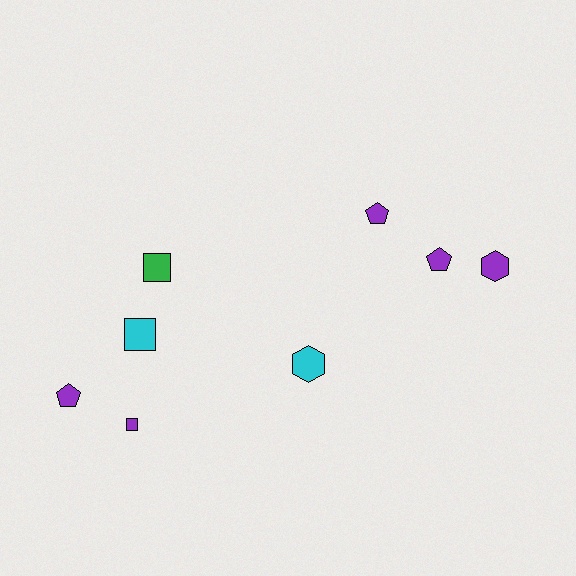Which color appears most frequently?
Purple, with 5 objects.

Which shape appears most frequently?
Pentagon, with 3 objects.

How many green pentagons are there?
There are no green pentagons.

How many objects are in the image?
There are 8 objects.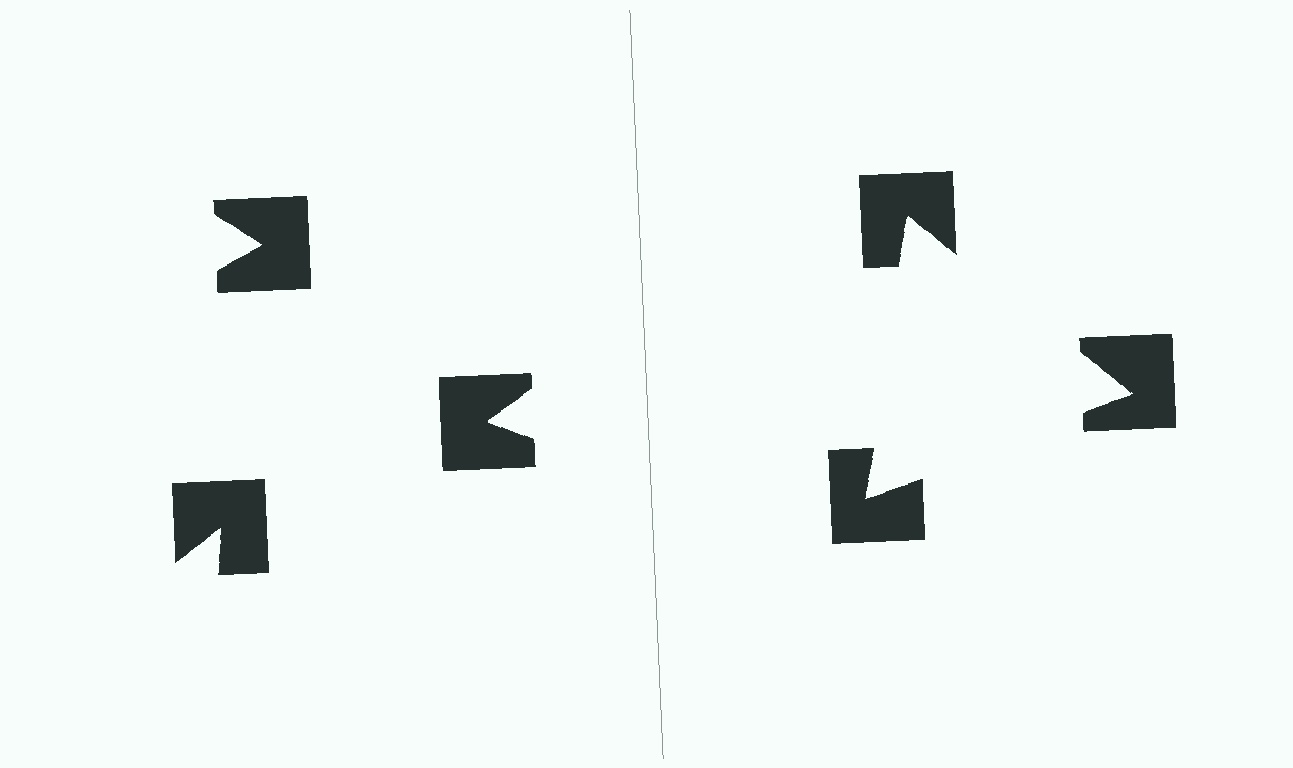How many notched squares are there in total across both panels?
6 — 3 on each side.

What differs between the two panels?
The notched squares are positioned identically on both sides; only the wedge orientations differ. On the right they align to a triangle; on the left they are misaligned.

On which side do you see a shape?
An illusory triangle appears on the right side. On the left side the wedge cuts are rotated, so no coherent shape forms.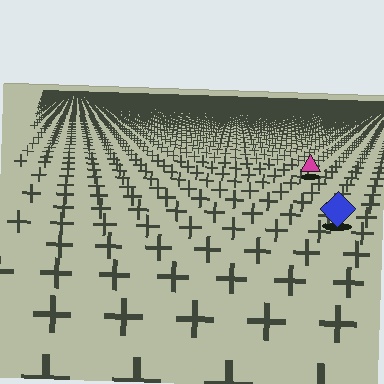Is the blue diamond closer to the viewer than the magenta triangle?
Yes. The blue diamond is closer — you can tell from the texture gradient: the ground texture is coarser near it.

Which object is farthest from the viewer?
The magenta triangle is farthest from the viewer. It appears smaller and the ground texture around it is denser.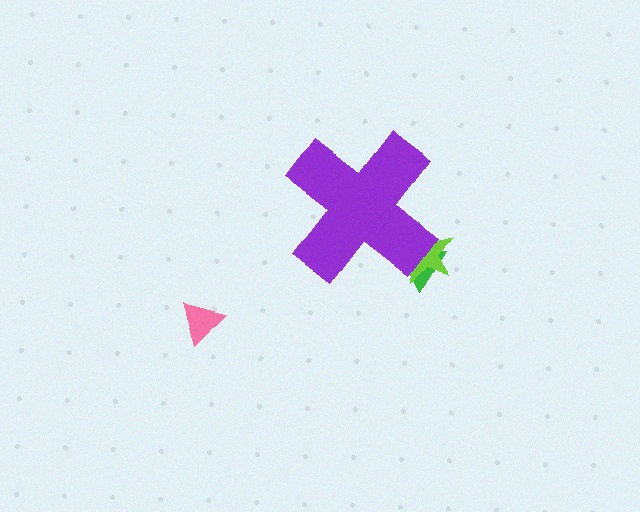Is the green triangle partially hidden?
Yes, the green triangle is partially hidden behind the purple cross.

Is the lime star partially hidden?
Yes, the lime star is partially hidden behind the purple cross.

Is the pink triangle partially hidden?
No, the pink triangle is fully visible.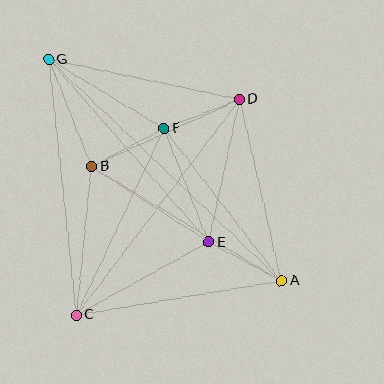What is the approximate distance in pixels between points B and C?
The distance between B and C is approximately 150 pixels.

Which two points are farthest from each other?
Points A and G are farthest from each other.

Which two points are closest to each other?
Points D and F are closest to each other.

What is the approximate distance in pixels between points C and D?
The distance between C and D is approximately 271 pixels.